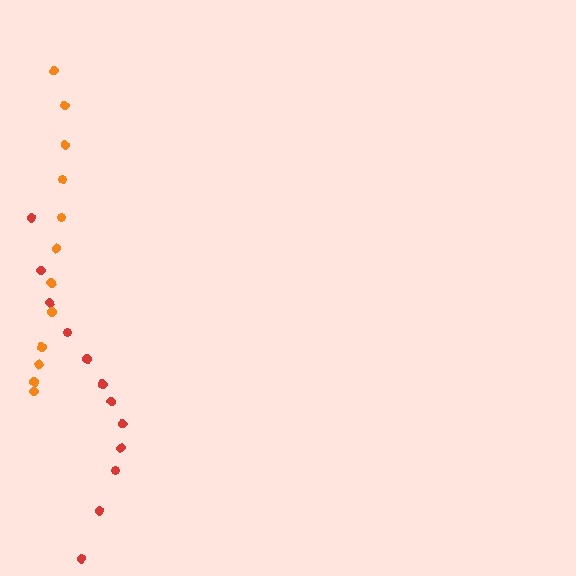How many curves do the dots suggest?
There are 2 distinct paths.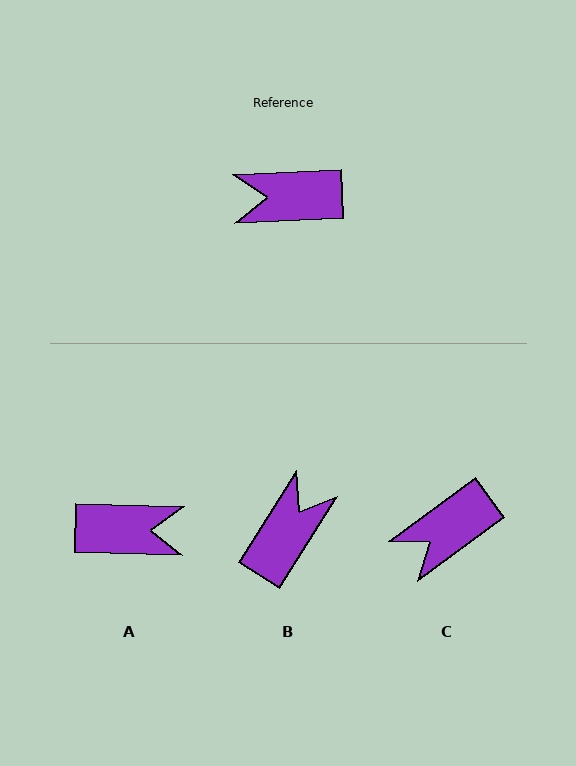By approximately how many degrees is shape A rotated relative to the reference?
Approximately 176 degrees counter-clockwise.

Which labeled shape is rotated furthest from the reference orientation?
A, about 176 degrees away.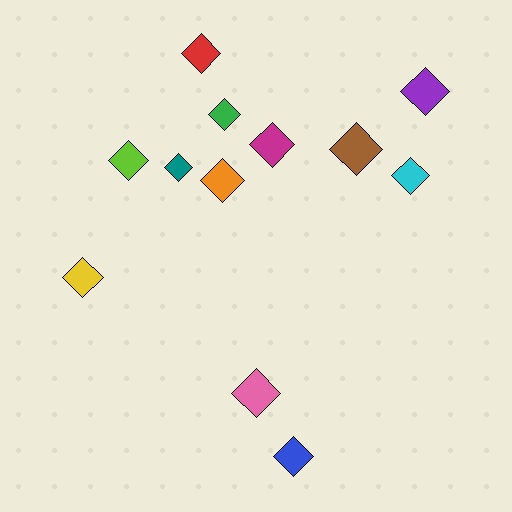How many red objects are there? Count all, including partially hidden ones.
There is 1 red object.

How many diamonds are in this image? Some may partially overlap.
There are 12 diamonds.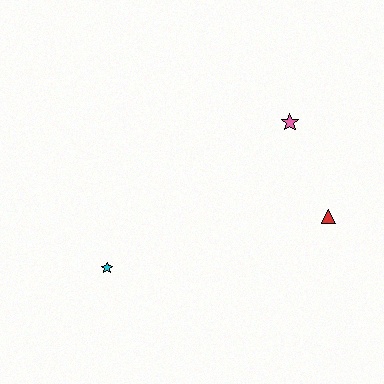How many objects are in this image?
There are 3 objects.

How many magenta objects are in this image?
There are no magenta objects.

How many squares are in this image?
There are no squares.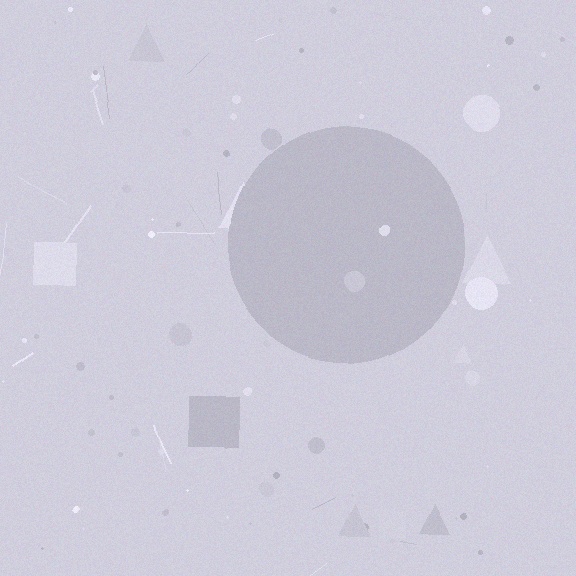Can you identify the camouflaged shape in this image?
The camouflaged shape is a circle.